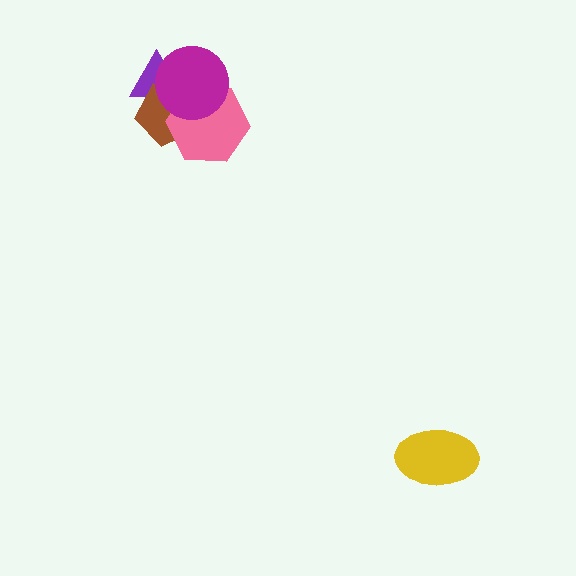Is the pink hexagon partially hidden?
Yes, it is partially covered by another shape.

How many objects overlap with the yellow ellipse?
0 objects overlap with the yellow ellipse.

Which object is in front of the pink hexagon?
The magenta circle is in front of the pink hexagon.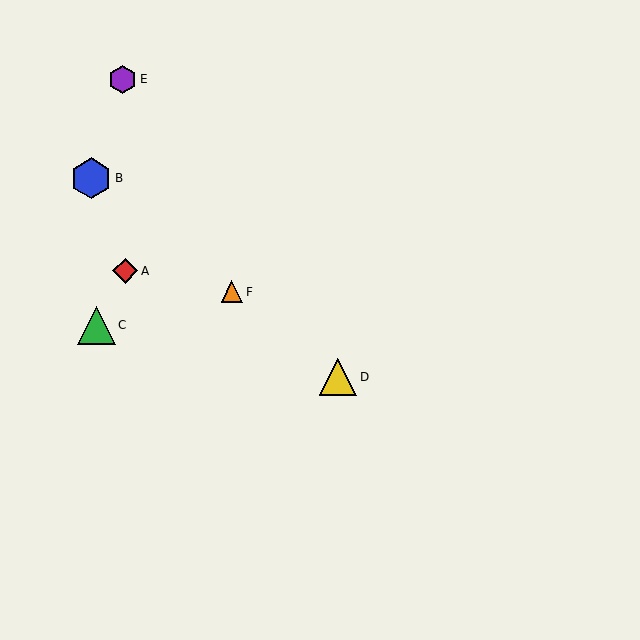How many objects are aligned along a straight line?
3 objects (B, D, F) are aligned along a straight line.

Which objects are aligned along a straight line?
Objects B, D, F are aligned along a straight line.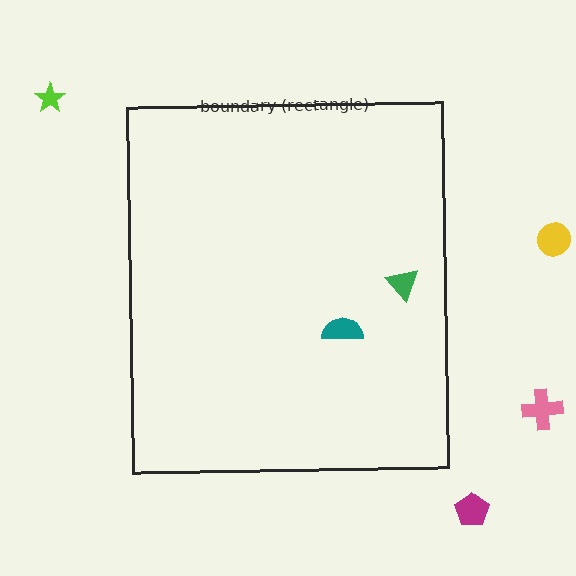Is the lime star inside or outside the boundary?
Outside.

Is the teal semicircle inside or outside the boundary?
Inside.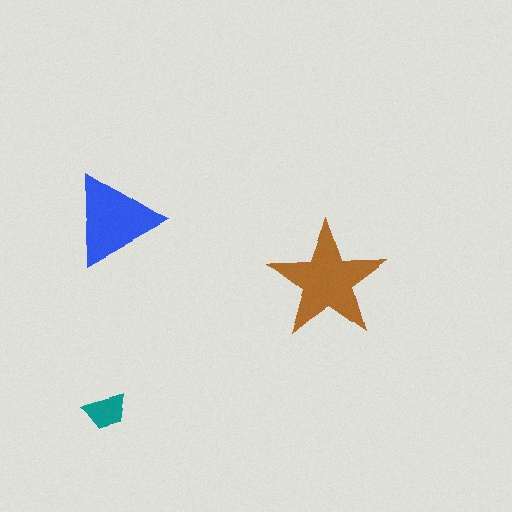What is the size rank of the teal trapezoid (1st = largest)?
3rd.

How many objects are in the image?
There are 3 objects in the image.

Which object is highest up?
The blue triangle is topmost.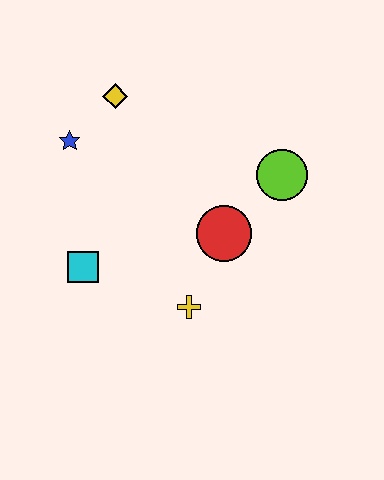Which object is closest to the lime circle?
The red circle is closest to the lime circle.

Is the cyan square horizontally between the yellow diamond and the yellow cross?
No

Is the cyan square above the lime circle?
No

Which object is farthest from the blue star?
The lime circle is farthest from the blue star.